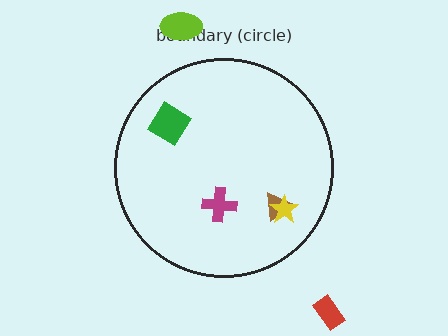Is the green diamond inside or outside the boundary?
Inside.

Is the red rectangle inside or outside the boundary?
Outside.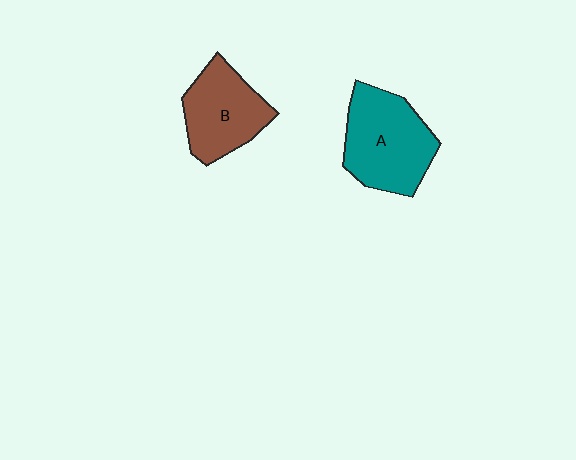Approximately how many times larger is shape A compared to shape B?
Approximately 1.2 times.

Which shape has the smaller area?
Shape B (brown).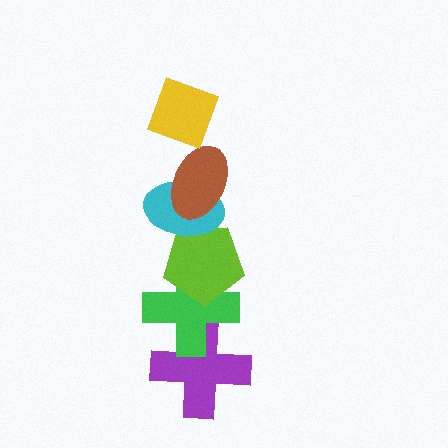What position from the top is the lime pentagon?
The lime pentagon is 4th from the top.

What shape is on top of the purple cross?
The green cross is on top of the purple cross.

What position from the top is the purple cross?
The purple cross is 6th from the top.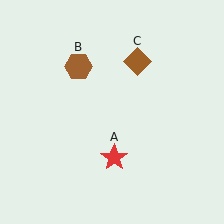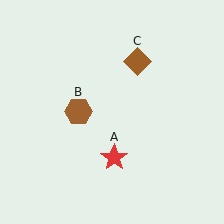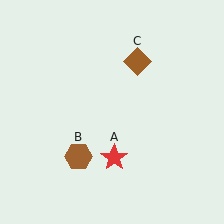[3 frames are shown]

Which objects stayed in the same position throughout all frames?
Red star (object A) and brown diamond (object C) remained stationary.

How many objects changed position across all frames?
1 object changed position: brown hexagon (object B).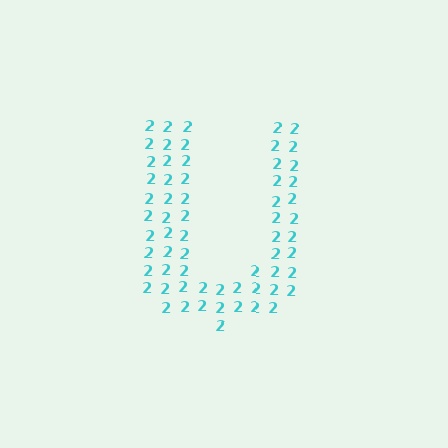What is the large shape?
The large shape is the letter U.